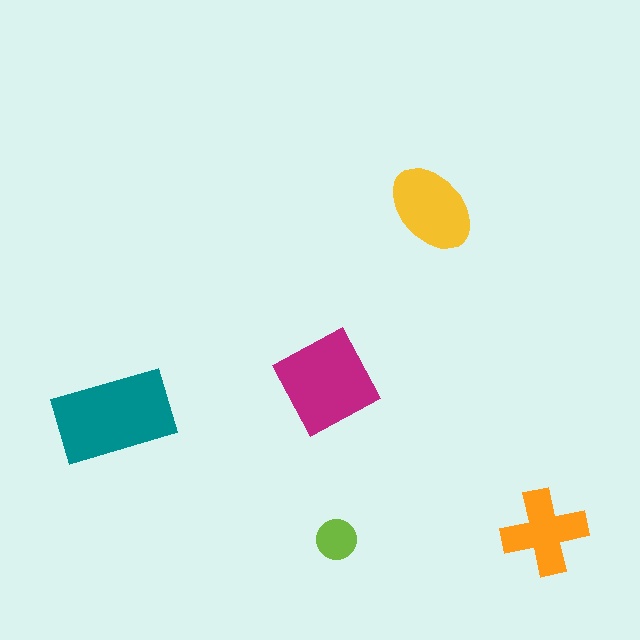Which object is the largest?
The teal rectangle.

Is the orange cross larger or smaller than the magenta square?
Smaller.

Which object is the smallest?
The lime circle.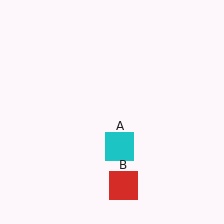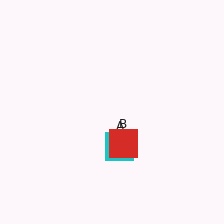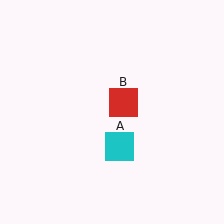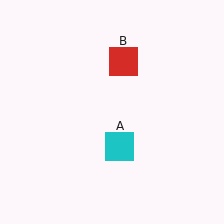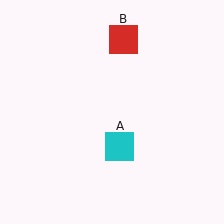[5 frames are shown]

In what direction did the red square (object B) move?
The red square (object B) moved up.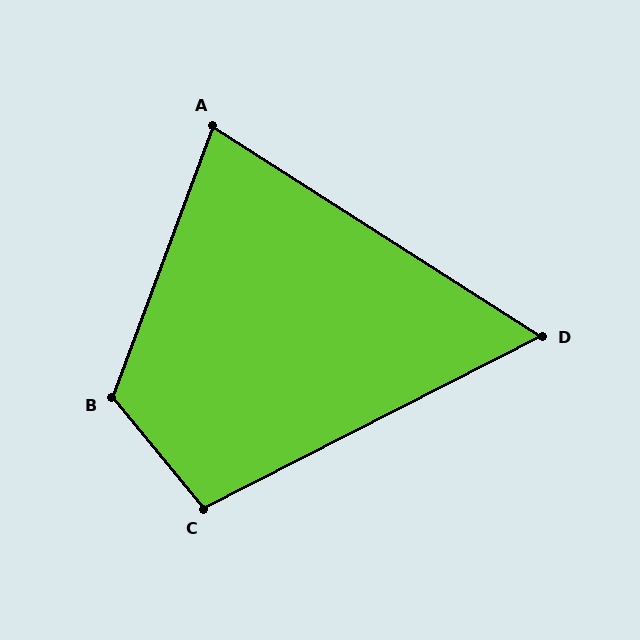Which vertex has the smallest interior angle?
D, at approximately 60 degrees.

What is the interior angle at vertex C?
Approximately 102 degrees (obtuse).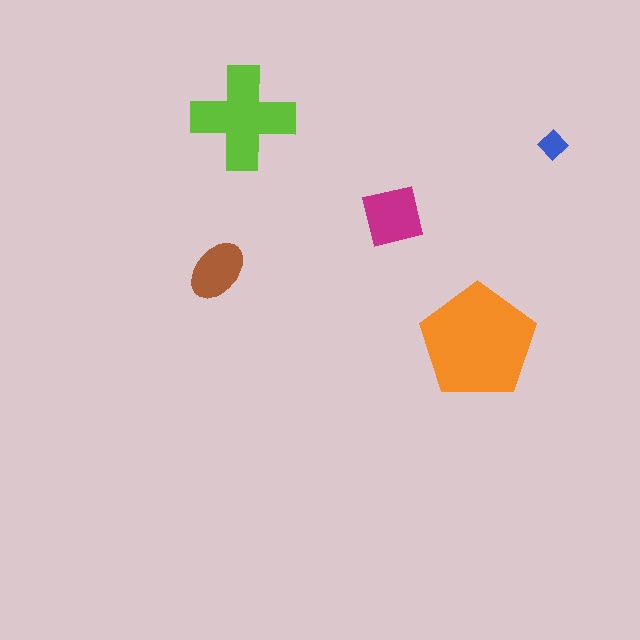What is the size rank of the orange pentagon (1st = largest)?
1st.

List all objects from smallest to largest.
The blue diamond, the brown ellipse, the magenta square, the lime cross, the orange pentagon.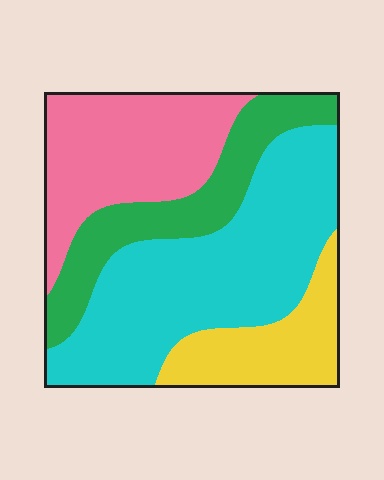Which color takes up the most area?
Cyan, at roughly 40%.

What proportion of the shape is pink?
Pink takes up about one quarter (1/4) of the shape.